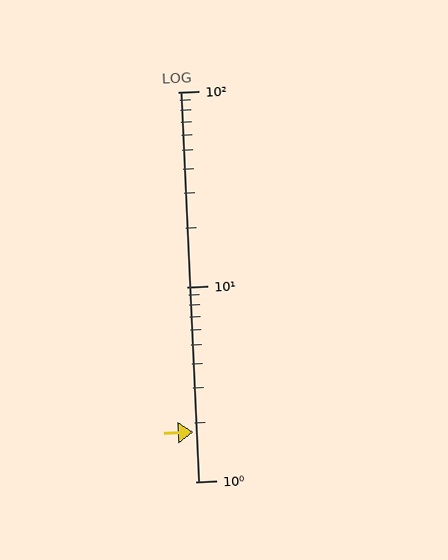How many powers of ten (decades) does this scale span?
The scale spans 2 decades, from 1 to 100.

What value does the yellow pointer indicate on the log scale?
The pointer indicates approximately 1.8.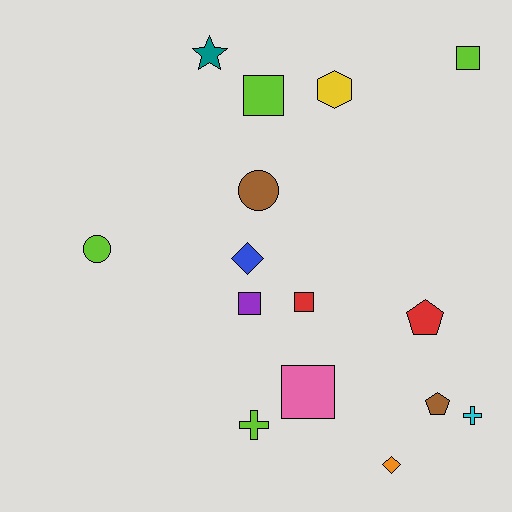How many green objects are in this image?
There are no green objects.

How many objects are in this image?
There are 15 objects.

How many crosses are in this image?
There are 2 crosses.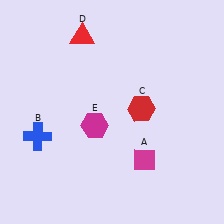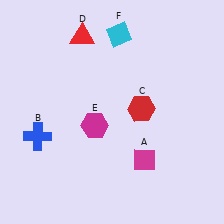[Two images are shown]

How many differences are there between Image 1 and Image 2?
There is 1 difference between the two images.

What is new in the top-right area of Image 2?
A cyan diamond (F) was added in the top-right area of Image 2.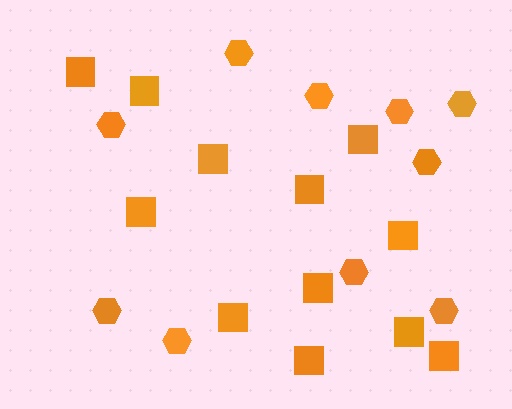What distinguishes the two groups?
There are 2 groups: one group of squares (12) and one group of hexagons (10).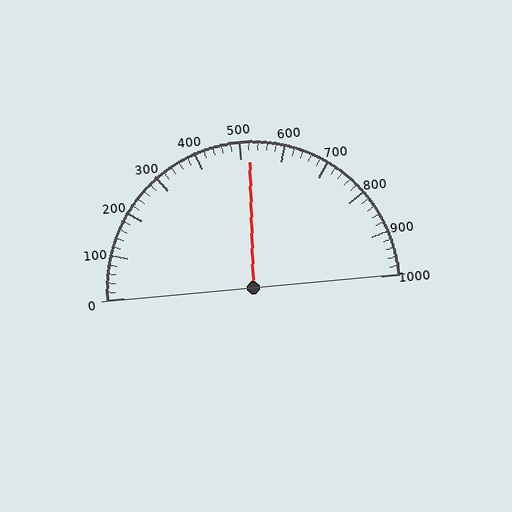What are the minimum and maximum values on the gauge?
The gauge ranges from 0 to 1000.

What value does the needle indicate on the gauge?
The needle indicates approximately 520.